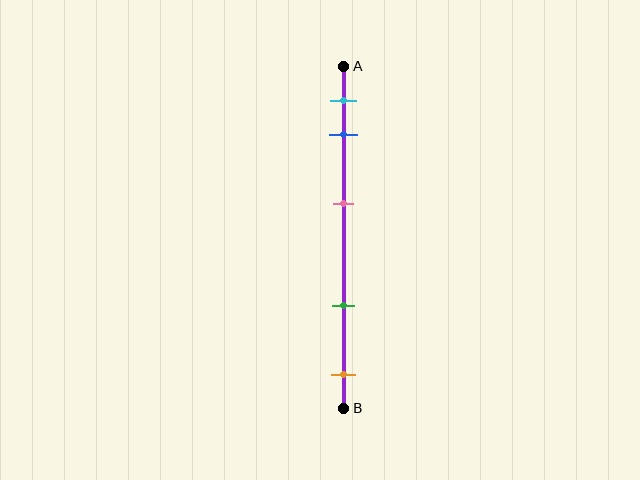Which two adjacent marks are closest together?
The cyan and blue marks are the closest adjacent pair.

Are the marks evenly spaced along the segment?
No, the marks are not evenly spaced.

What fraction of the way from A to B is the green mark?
The green mark is approximately 70% (0.7) of the way from A to B.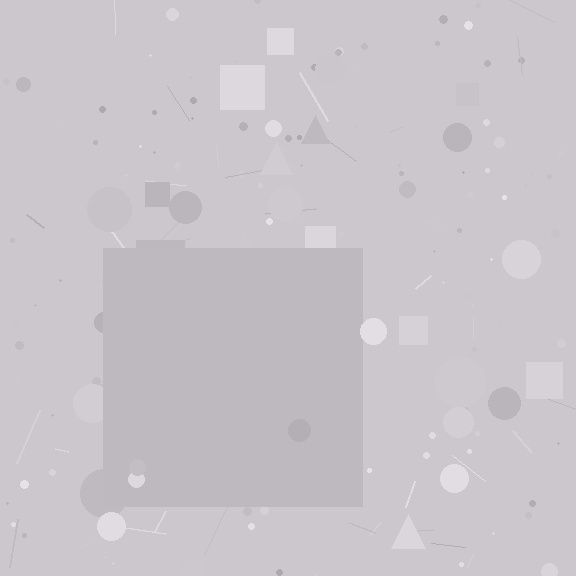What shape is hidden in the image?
A square is hidden in the image.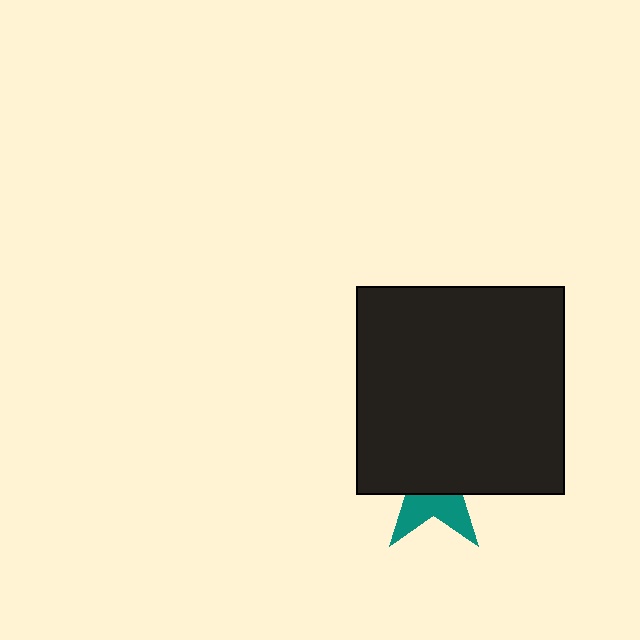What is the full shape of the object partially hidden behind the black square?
The partially hidden object is a teal star.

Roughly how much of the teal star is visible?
A small part of it is visible (roughly 35%).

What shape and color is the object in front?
The object in front is a black square.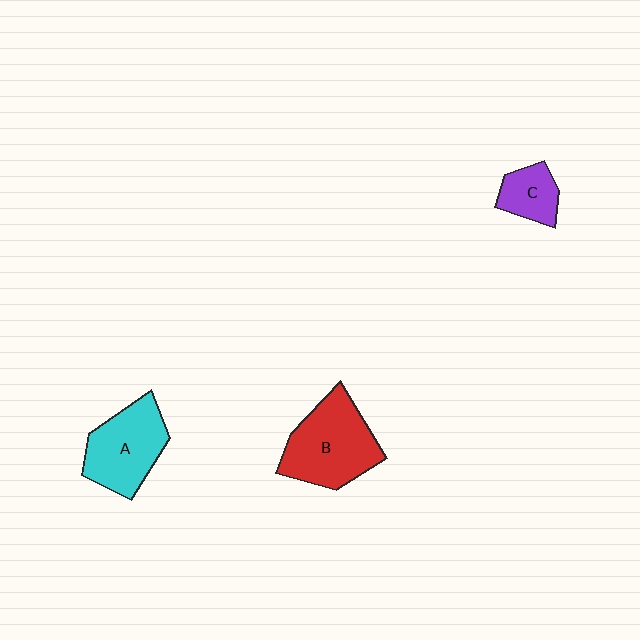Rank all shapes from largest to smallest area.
From largest to smallest: B (red), A (cyan), C (purple).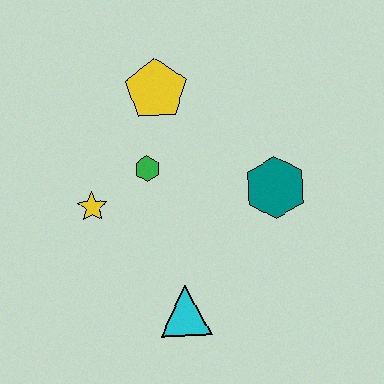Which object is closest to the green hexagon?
The yellow star is closest to the green hexagon.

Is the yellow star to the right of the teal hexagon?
No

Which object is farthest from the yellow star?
The teal hexagon is farthest from the yellow star.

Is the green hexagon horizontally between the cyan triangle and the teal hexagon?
No